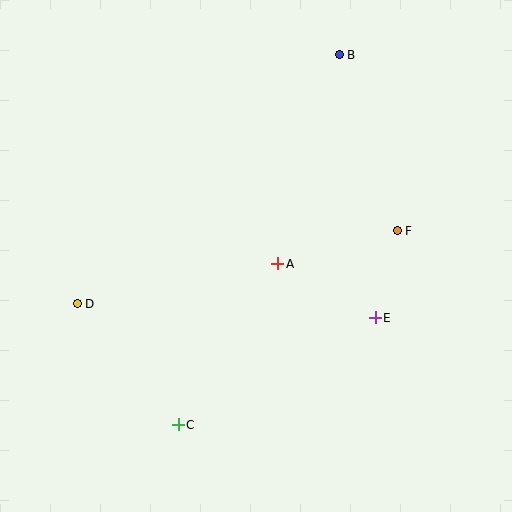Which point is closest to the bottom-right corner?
Point E is closest to the bottom-right corner.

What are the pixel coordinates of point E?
Point E is at (375, 318).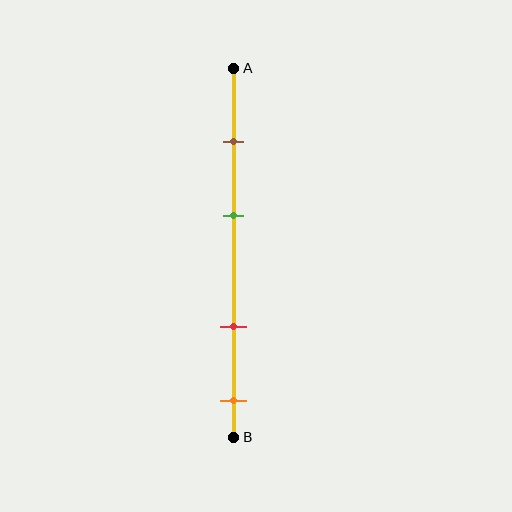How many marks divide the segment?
There are 4 marks dividing the segment.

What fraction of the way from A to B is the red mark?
The red mark is approximately 70% (0.7) of the way from A to B.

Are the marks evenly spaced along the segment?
No, the marks are not evenly spaced.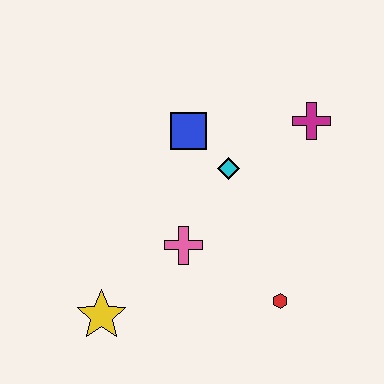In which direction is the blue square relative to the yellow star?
The blue square is above the yellow star.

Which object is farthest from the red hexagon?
The blue square is farthest from the red hexagon.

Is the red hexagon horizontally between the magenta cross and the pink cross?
Yes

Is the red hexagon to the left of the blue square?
No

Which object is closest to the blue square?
The cyan diamond is closest to the blue square.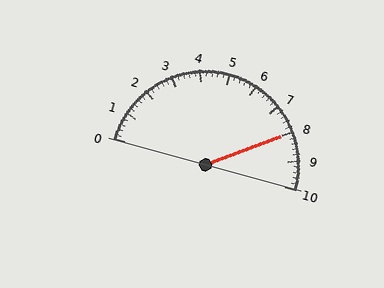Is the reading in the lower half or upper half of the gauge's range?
The reading is in the upper half of the range (0 to 10).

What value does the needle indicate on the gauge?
The needle indicates approximately 8.0.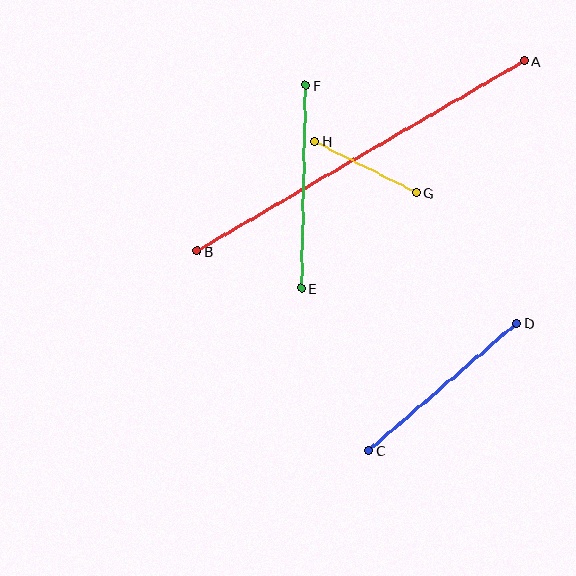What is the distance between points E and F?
The distance is approximately 203 pixels.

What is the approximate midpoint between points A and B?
The midpoint is at approximately (361, 156) pixels.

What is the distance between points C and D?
The distance is approximately 195 pixels.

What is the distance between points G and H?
The distance is approximately 114 pixels.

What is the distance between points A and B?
The distance is approximately 378 pixels.